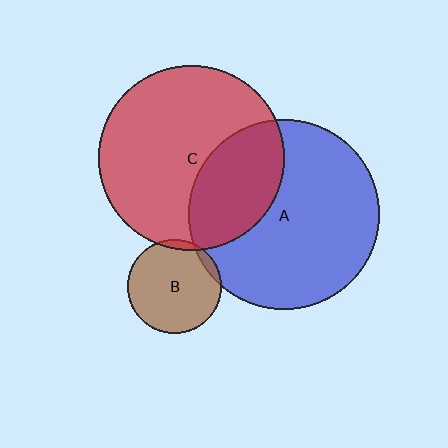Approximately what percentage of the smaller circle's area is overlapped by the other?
Approximately 5%.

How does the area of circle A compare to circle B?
Approximately 4.1 times.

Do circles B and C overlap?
Yes.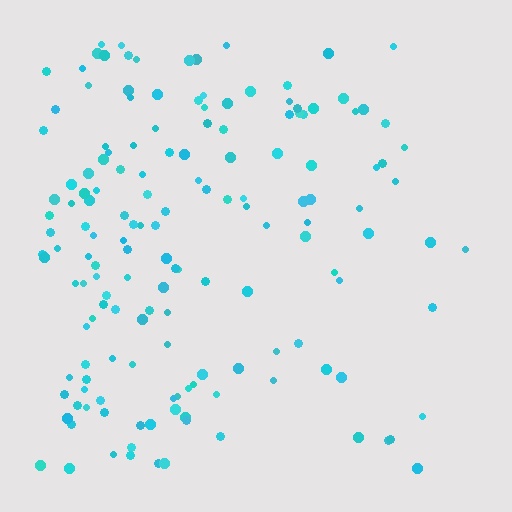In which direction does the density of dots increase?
From right to left, with the left side densest.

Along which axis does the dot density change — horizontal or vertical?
Horizontal.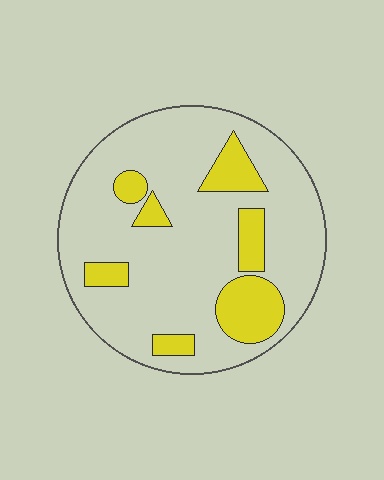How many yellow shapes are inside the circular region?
7.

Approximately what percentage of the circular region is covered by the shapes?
Approximately 20%.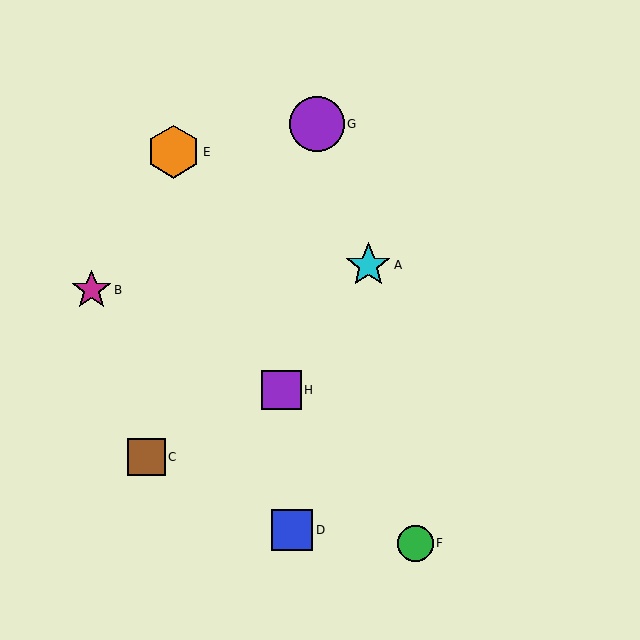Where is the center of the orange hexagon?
The center of the orange hexagon is at (173, 152).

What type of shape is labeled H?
Shape H is a purple square.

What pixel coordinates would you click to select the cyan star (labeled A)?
Click at (368, 265) to select the cyan star A.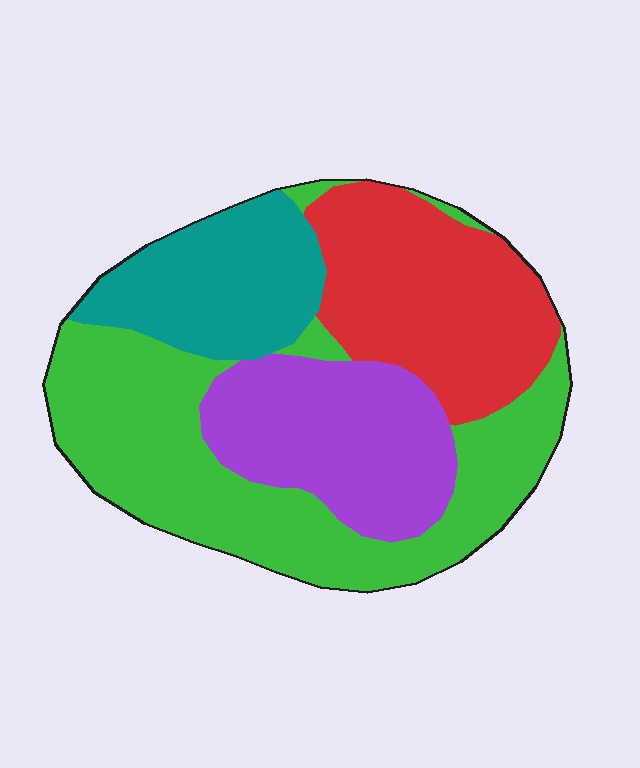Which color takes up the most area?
Green, at roughly 40%.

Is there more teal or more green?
Green.